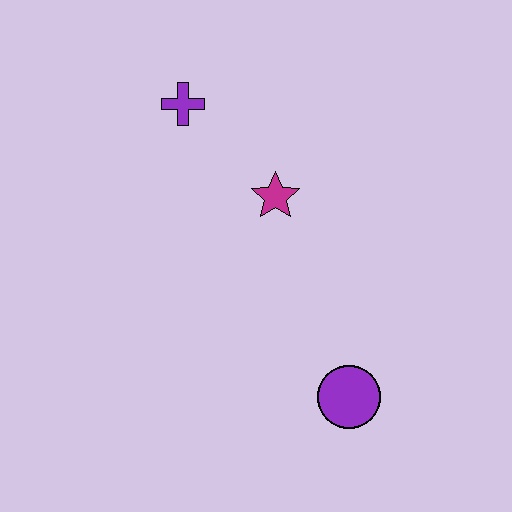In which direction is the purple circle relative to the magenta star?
The purple circle is below the magenta star.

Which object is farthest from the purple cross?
The purple circle is farthest from the purple cross.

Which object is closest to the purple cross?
The magenta star is closest to the purple cross.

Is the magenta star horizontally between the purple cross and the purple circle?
Yes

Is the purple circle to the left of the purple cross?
No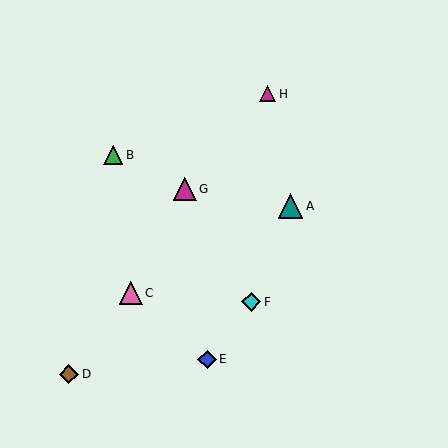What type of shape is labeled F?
Shape F is a cyan diamond.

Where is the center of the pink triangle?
The center of the pink triangle is at (131, 293).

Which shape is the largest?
The teal triangle (labeled A) is the largest.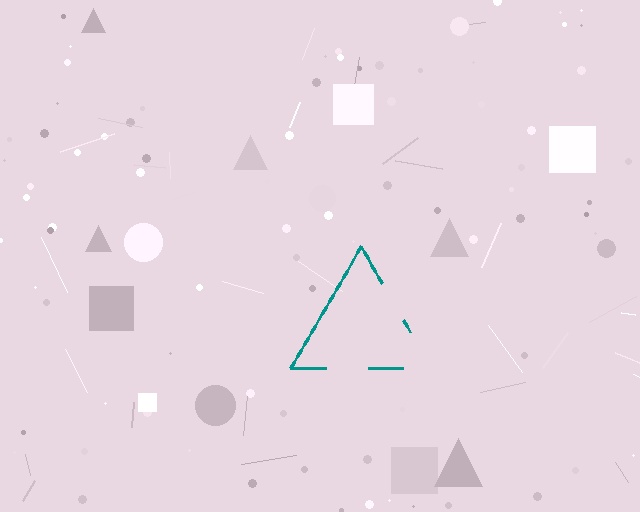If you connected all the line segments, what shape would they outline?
They would outline a triangle.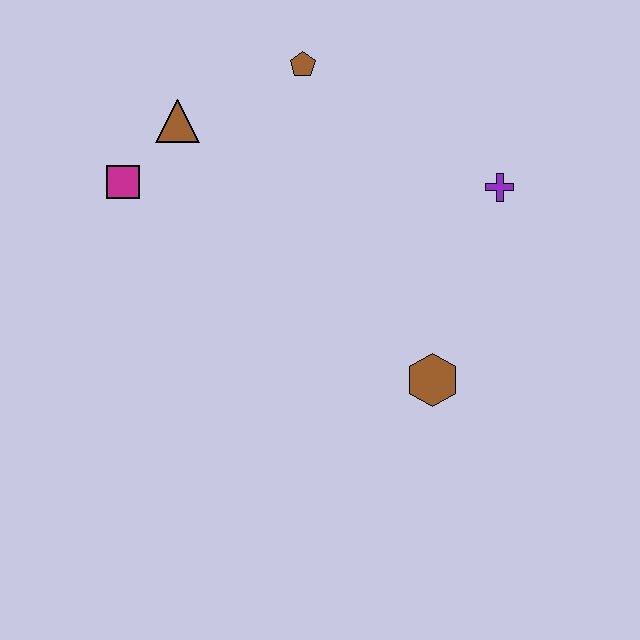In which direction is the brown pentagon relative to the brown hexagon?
The brown pentagon is above the brown hexagon.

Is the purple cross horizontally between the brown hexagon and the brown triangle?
No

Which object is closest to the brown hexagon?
The purple cross is closest to the brown hexagon.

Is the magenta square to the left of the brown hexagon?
Yes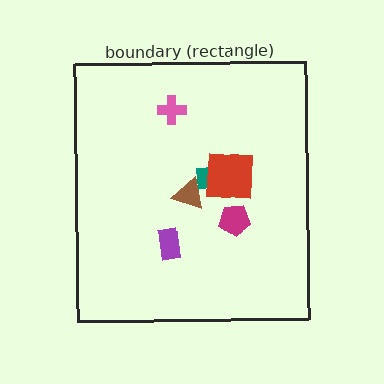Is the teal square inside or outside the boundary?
Inside.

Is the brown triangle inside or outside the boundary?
Inside.